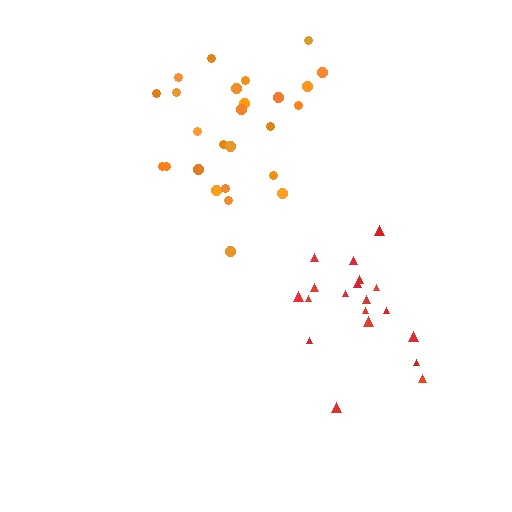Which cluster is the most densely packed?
Red.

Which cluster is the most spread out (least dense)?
Orange.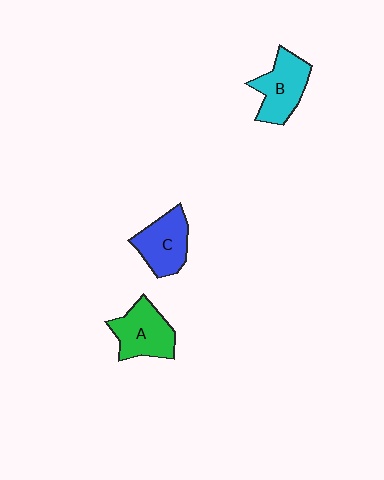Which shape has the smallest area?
Shape C (blue).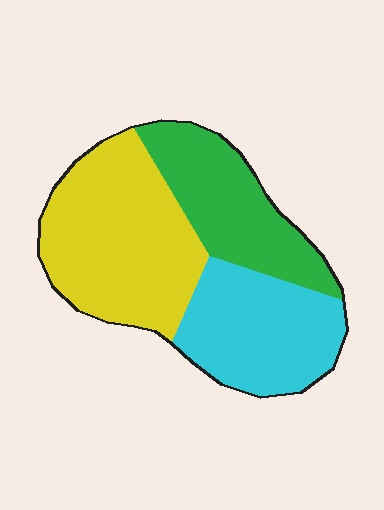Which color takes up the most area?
Yellow, at roughly 40%.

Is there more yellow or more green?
Yellow.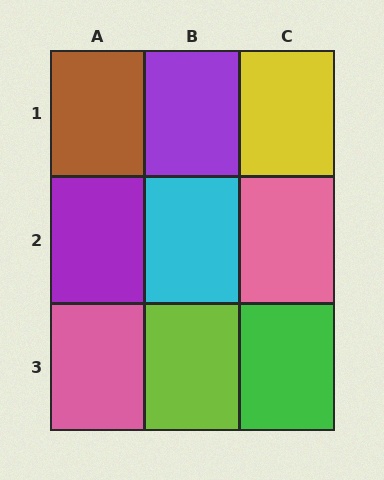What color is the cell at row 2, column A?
Purple.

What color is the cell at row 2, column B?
Cyan.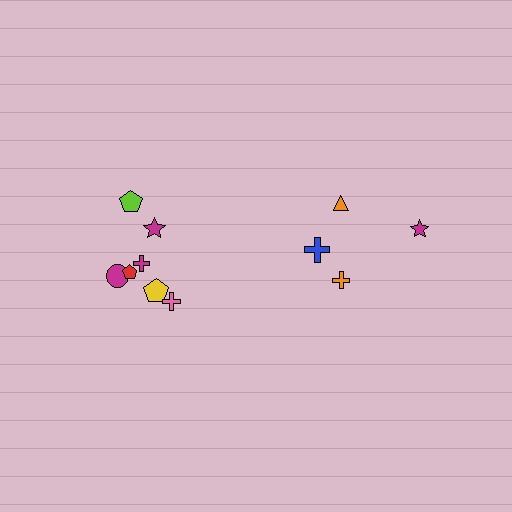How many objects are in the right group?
There are 4 objects.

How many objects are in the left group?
There are 7 objects.